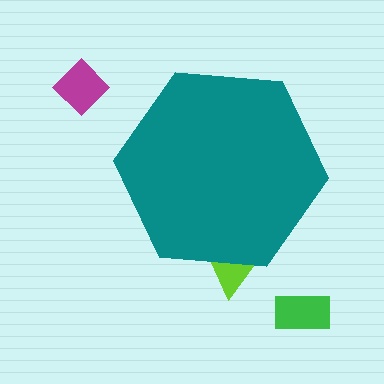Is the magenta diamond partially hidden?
No, the magenta diamond is fully visible.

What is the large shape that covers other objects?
A teal hexagon.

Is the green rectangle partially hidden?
No, the green rectangle is fully visible.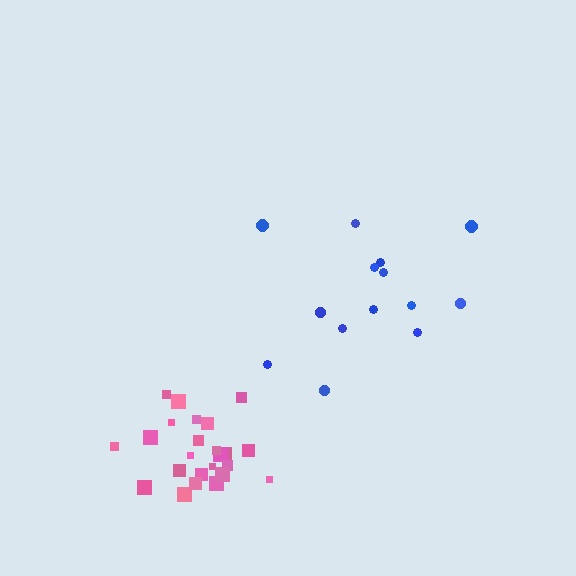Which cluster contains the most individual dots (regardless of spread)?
Pink (24).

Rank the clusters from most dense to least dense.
pink, blue.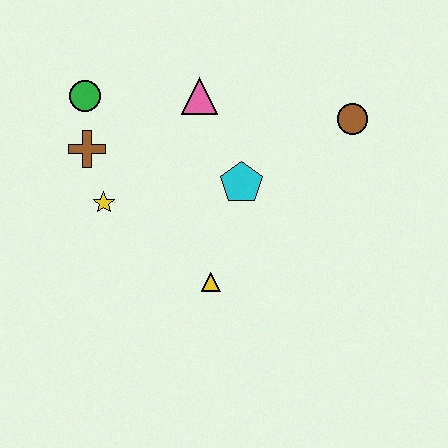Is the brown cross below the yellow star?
No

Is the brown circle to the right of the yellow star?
Yes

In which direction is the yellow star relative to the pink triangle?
The yellow star is below the pink triangle.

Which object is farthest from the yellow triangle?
The green circle is farthest from the yellow triangle.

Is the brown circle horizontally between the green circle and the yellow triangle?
No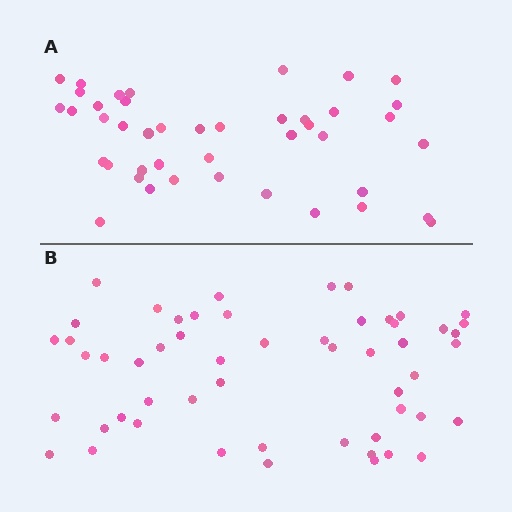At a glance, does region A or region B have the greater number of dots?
Region B (the bottom region) has more dots.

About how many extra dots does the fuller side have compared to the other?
Region B has roughly 12 or so more dots than region A.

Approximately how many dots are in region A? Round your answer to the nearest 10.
About 40 dots. (The exact count is 43, which rounds to 40.)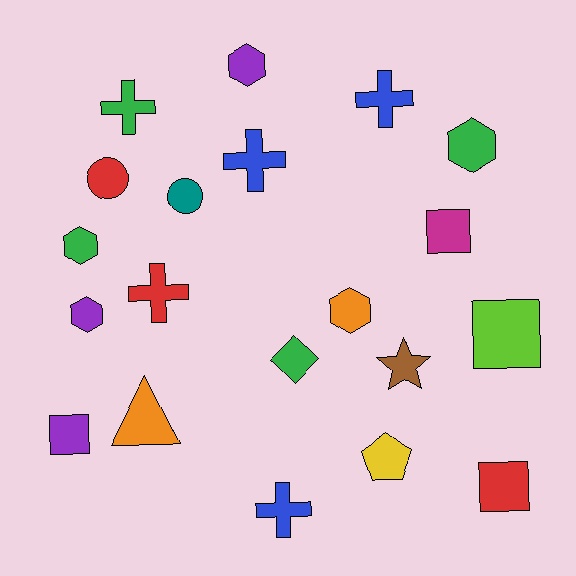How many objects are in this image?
There are 20 objects.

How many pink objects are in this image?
There are no pink objects.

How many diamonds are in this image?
There is 1 diamond.